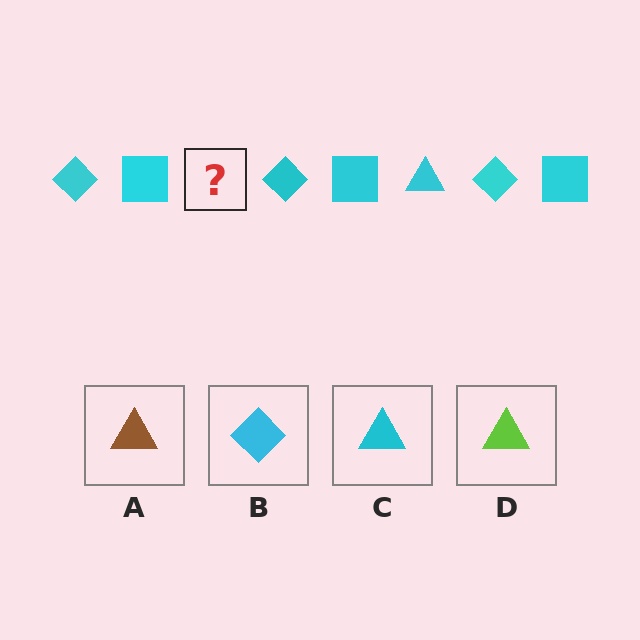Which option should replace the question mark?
Option C.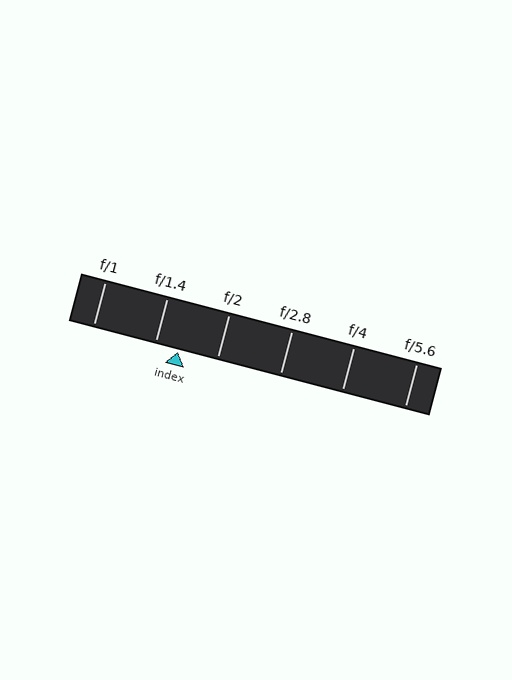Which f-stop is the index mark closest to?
The index mark is closest to f/1.4.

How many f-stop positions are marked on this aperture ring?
There are 6 f-stop positions marked.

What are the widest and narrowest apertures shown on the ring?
The widest aperture shown is f/1 and the narrowest is f/5.6.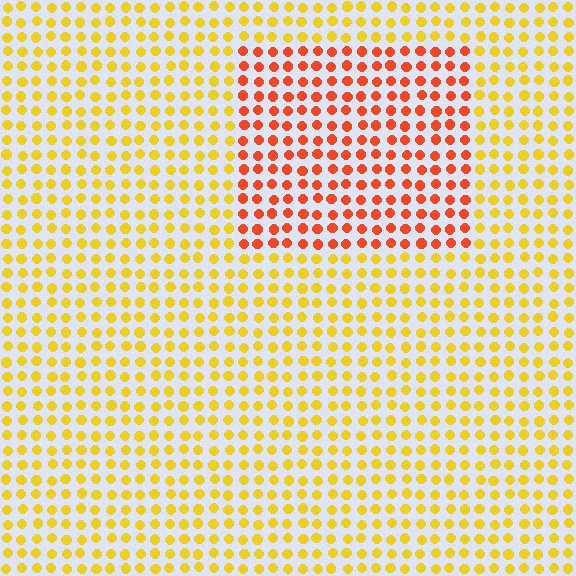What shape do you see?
I see a rectangle.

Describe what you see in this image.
The image is filled with small yellow elements in a uniform arrangement. A rectangle-shaped region is visible where the elements are tinted to a slightly different hue, forming a subtle color boundary.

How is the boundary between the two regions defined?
The boundary is defined purely by a slight shift in hue (about 42 degrees). Spacing, size, and orientation are identical on both sides.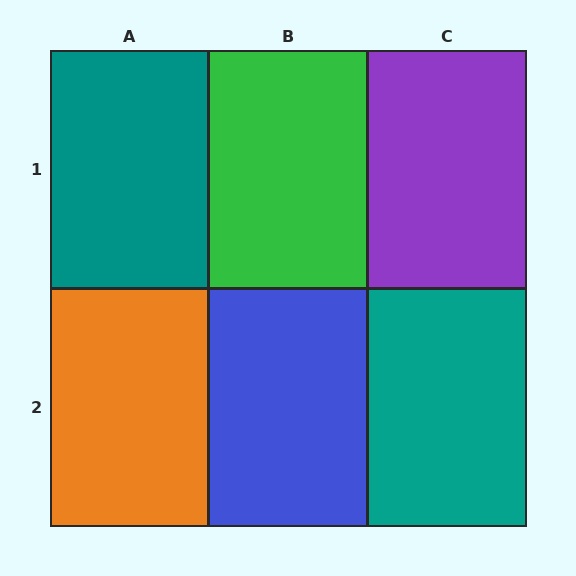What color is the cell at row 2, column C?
Teal.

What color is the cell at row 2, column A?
Orange.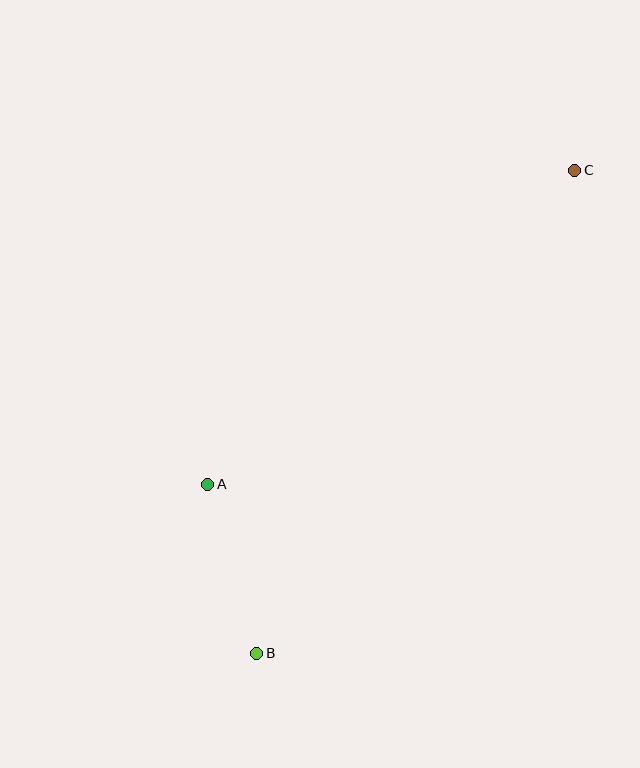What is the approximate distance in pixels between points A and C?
The distance between A and C is approximately 483 pixels.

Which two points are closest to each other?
Points A and B are closest to each other.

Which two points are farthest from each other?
Points B and C are farthest from each other.